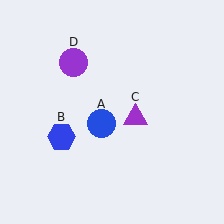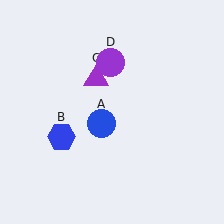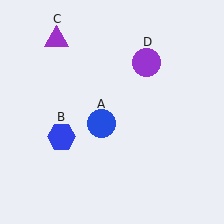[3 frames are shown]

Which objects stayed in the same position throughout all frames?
Blue circle (object A) and blue hexagon (object B) remained stationary.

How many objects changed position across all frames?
2 objects changed position: purple triangle (object C), purple circle (object D).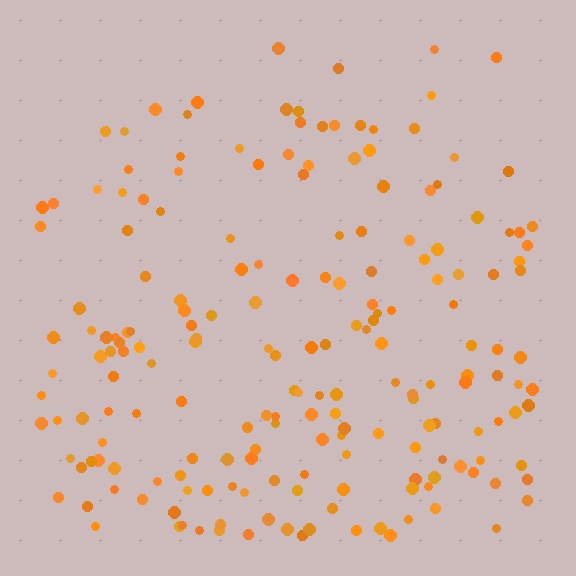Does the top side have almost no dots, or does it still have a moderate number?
Still a moderate number, just noticeably fewer than the bottom.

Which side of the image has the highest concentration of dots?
The bottom.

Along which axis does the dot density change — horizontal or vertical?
Vertical.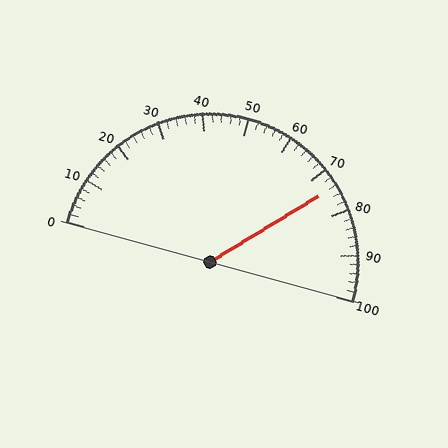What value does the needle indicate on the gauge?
The needle indicates approximately 74.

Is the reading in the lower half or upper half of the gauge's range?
The reading is in the upper half of the range (0 to 100).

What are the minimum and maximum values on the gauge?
The gauge ranges from 0 to 100.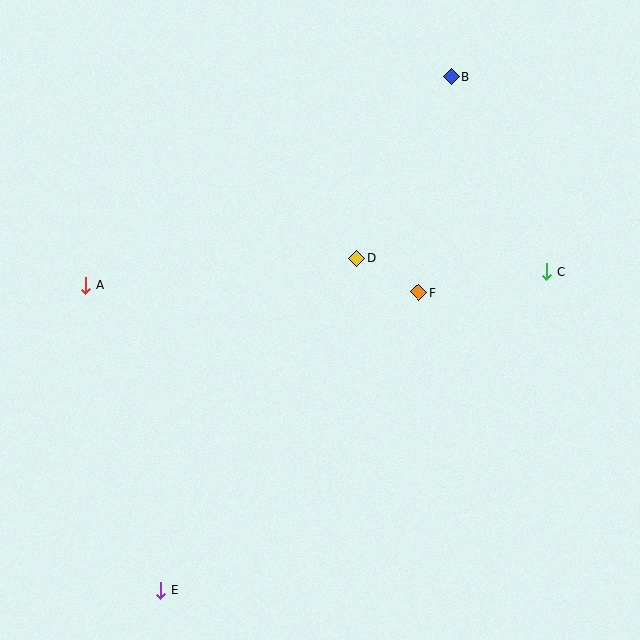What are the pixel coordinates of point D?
Point D is at (357, 258).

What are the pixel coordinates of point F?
Point F is at (419, 292).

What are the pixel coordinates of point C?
Point C is at (547, 272).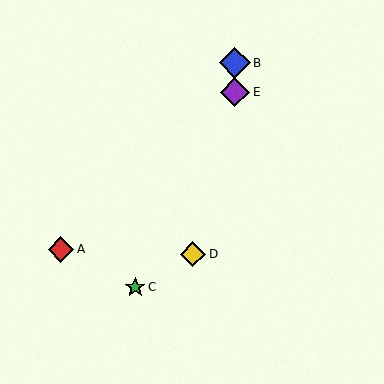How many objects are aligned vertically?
2 objects (B, E) are aligned vertically.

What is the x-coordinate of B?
Object B is at x≈235.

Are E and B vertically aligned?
Yes, both are at x≈235.